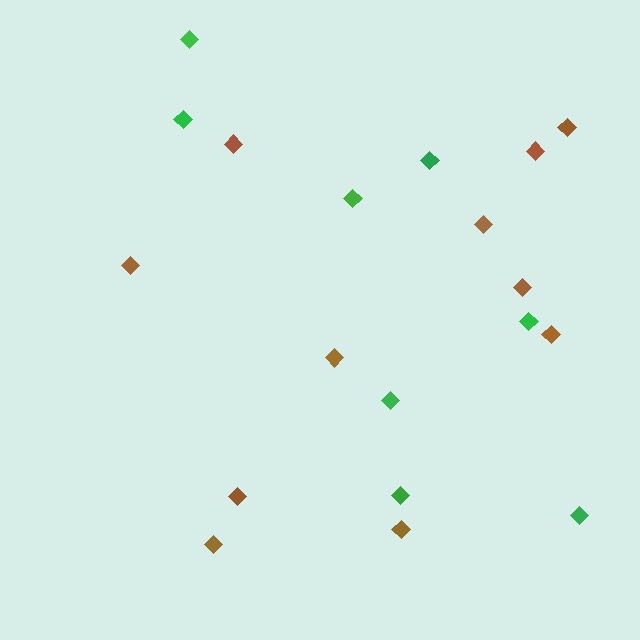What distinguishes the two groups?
There are 2 groups: one group of green diamonds (8) and one group of brown diamonds (11).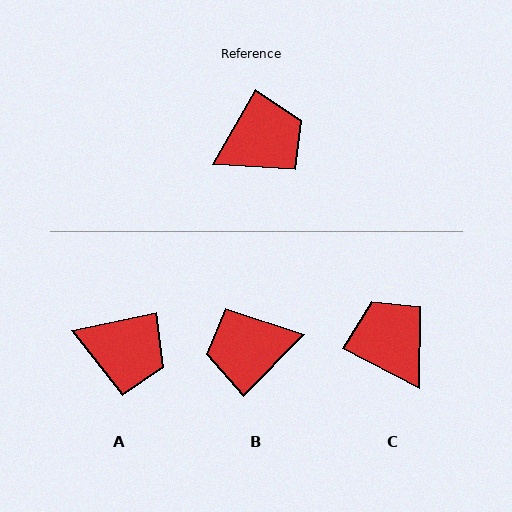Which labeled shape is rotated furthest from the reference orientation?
B, about 165 degrees away.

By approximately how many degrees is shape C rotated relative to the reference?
Approximately 92 degrees counter-clockwise.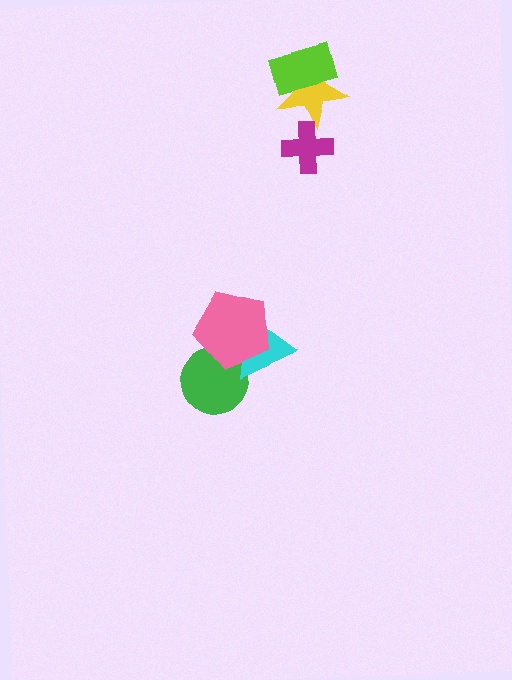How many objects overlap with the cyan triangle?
2 objects overlap with the cyan triangle.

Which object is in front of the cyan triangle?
The pink pentagon is in front of the cyan triangle.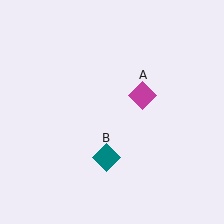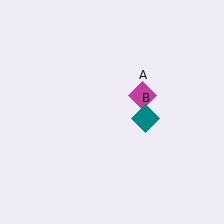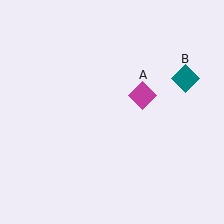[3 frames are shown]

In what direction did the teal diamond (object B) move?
The teal diamond (object B) moved up and to the right.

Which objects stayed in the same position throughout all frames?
Magenta diamond (object A) remained stationary.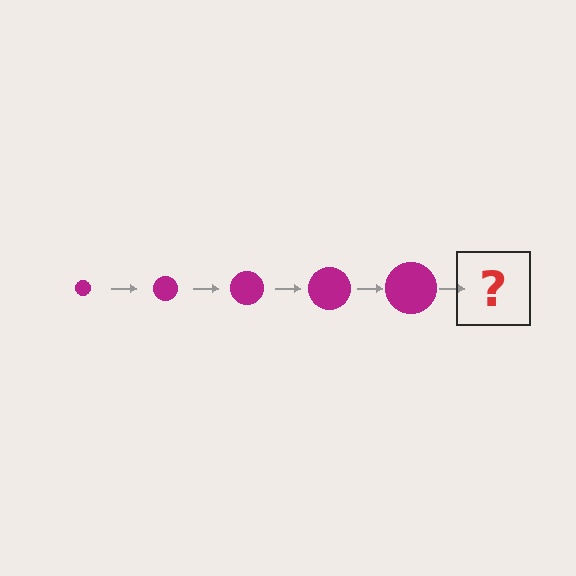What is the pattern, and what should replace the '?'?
The pattern is that the circle gets progressively larger each step. The '?' should be a magenta circle, larger than the previous one.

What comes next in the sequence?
The next element should be a magenta circle, larger than the previous one.